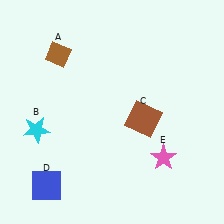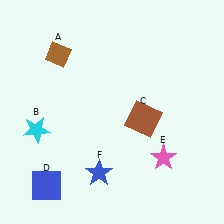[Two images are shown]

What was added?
A blue star (F) was added in Image 2.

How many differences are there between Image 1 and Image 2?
There is 1 difference between the two images.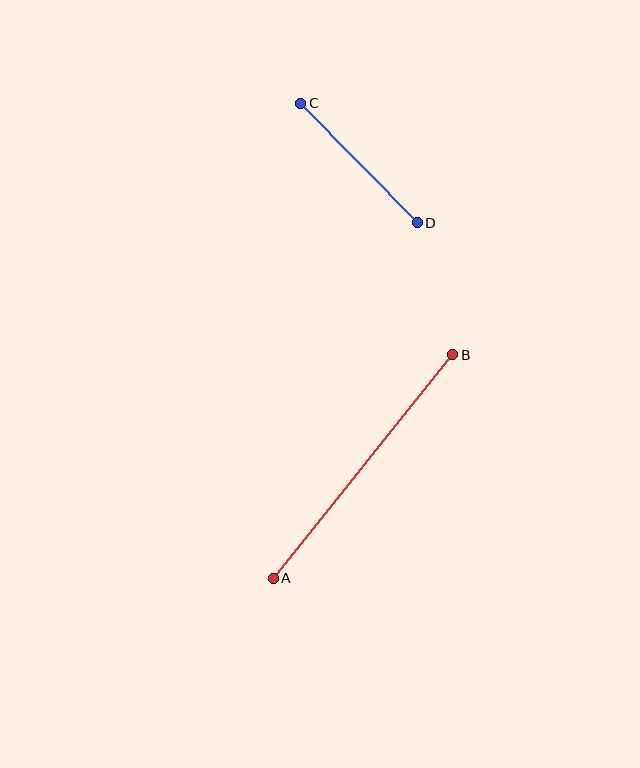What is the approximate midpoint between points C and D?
The midpoint is at approximately (359, 163) pixels.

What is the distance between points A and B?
The distance is approximately 286 pixels.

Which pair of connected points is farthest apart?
Points A and B are farthest apart.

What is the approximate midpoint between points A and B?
The midpoint is at approximately (363, 467) pixels.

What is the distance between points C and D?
The distance is approximately 167 pixels.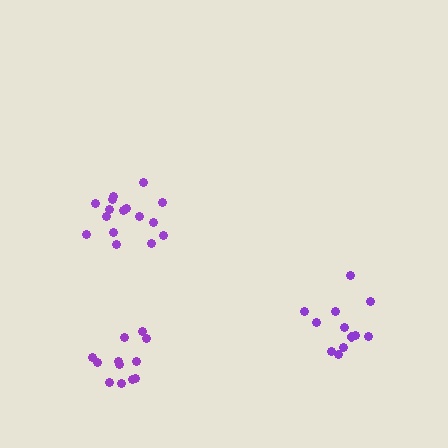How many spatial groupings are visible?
There are 3 spatial groupings.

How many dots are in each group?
Group 1: 12 dots, Group 2: 16 dots, Group 3: 12 dots (40 total).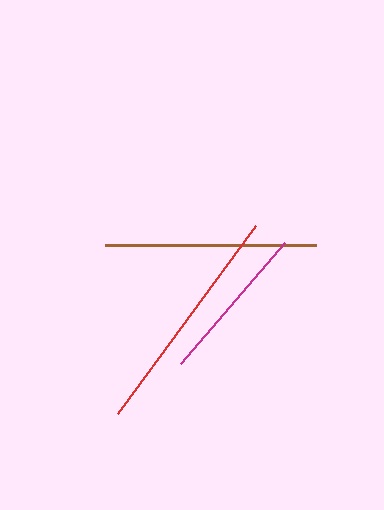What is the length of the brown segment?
The brown segment is approximately 210 pixels long.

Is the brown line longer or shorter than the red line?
The red line is longer than the brown line.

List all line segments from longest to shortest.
From longest to shortest: red, brown, magenta.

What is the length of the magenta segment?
The magenta segment is approximately 160 pixels long.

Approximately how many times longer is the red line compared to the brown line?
The red line is approximately 1.1 times the length of the brown line.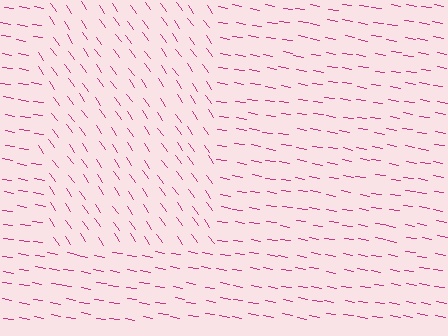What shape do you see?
I see a rectangle.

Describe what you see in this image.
The image is filled with small magenta line segments. A rectangle region in the image has lines oriented differently from the surrounding lines, creating a visible texture boundary.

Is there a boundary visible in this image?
Yes, there is a texture boundary formed by a change in line orientation.